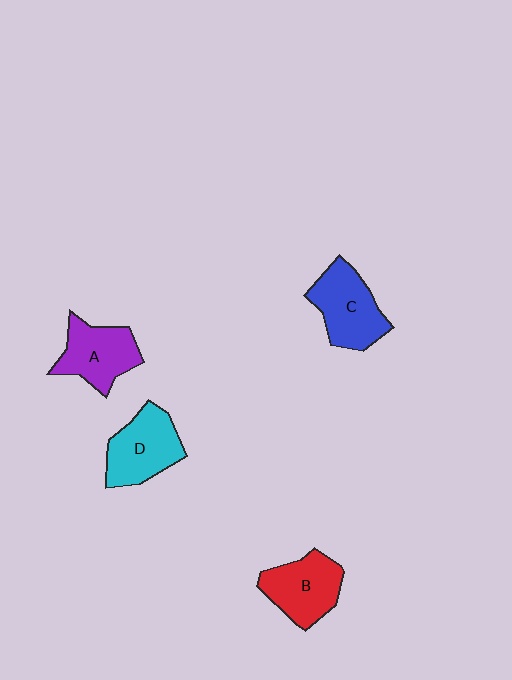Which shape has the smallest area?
Shape A (purple).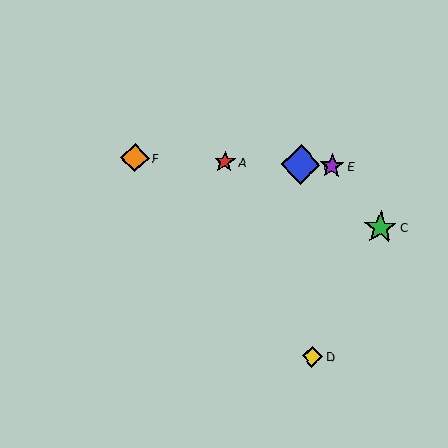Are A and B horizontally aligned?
Yes, both are at y≈162.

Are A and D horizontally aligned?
No, A is at y≈162 and D is at y≈357.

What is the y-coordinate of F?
Object F is at y≈158.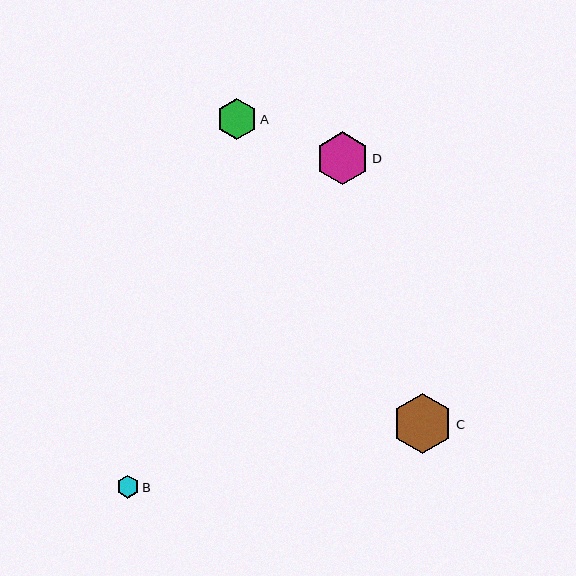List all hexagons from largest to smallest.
From largest to smallest: C, D, A, B.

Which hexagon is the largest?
Hexagon C is the largest with a size of approximately 60 pixels.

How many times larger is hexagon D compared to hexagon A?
Hexagon D is approximately 1.3 times the size of hexagon A.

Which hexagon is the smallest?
Hexagon B is the smallest with a size of approximately 23 pixels.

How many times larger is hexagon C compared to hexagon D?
Hexagon C is approximately 1.1 times the size of hexagon D.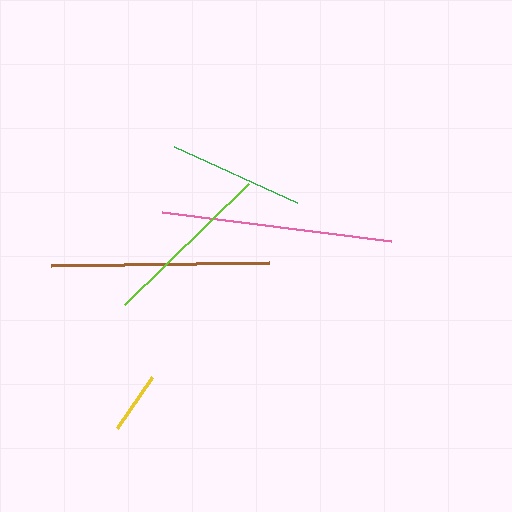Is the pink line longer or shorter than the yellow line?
The pink line is longer than the yellow line.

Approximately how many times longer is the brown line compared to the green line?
The brown line is approximately 1.6 times the length of the green line.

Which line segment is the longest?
The pink line is the longest at approximately 230 pixels.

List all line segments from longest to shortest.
From longest to shortest: pink, brown, lime, green, yellow.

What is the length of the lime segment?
The lime segment is approximately 173 pixels long.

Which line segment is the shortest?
The yellow line is the shortest at approximately 62 pixels.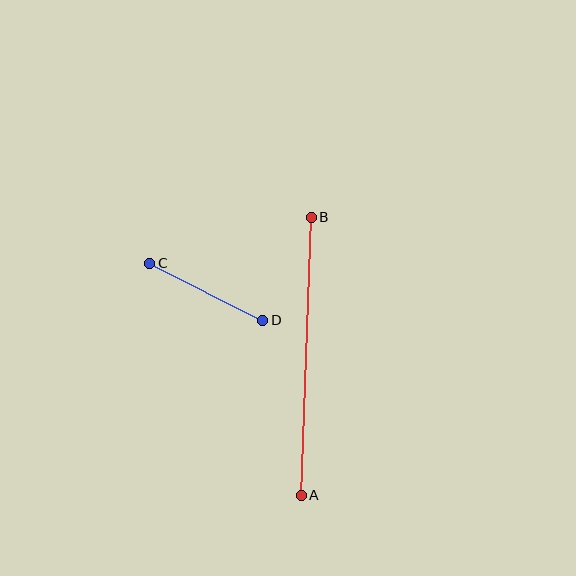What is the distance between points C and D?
The distance is approximately 126 pixels.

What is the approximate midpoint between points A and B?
The midpoint is at approximately (306, 356) pixels.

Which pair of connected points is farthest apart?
Points A and B are farthest apart.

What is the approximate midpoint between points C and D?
The midpoint is at approximately (206, 292) pixels.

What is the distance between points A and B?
The distance is approximately 278 pixels.